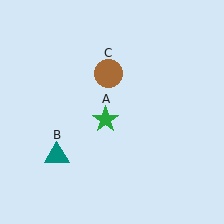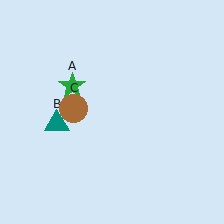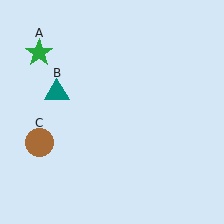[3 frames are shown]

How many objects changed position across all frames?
3 objects changed position: green star (object A), teal triangle (object B), brown circle (object C).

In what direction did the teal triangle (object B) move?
The teal triangle (object B) moved up.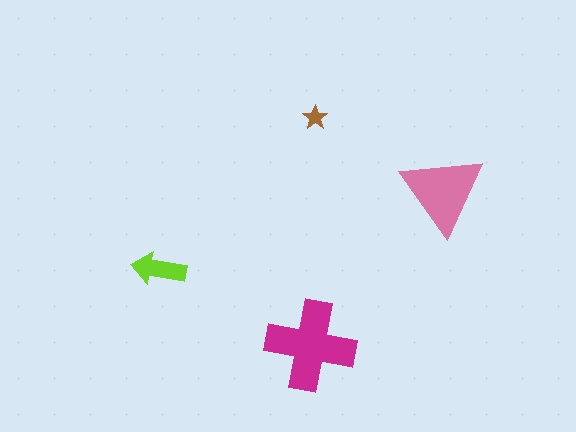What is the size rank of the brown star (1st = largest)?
4th.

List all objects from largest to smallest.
The magenta cross, the pink triangle, the lime arrow, the brown star.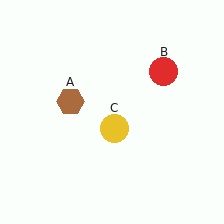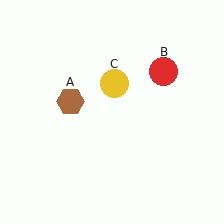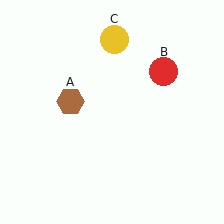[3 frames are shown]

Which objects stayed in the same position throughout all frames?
Brown hexagon (object A) and red circle (object B) remained stationary.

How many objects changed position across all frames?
1 object changed position: yellow circle (object C).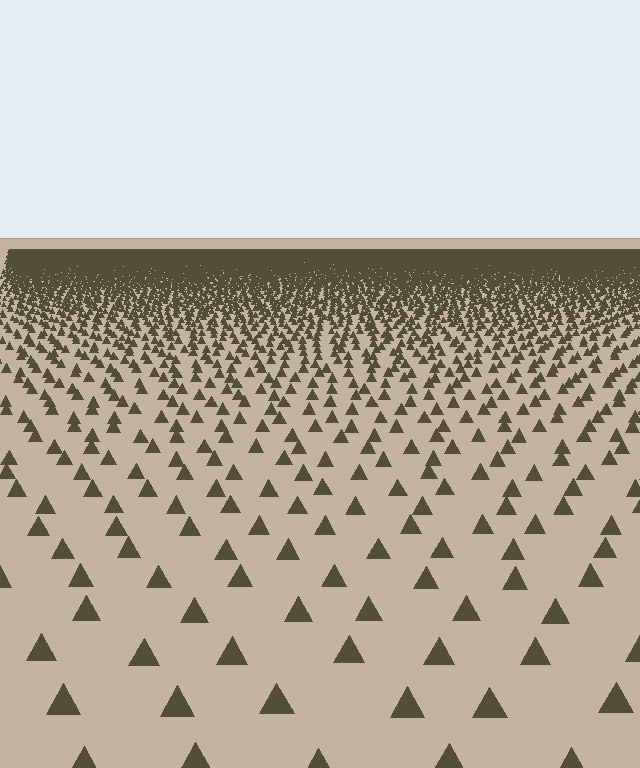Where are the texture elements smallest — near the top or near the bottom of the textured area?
Near the top.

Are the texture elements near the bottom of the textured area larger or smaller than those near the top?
Larger. Near the bottom, elements are closer to the viewer and appear at a bigger on-screen size.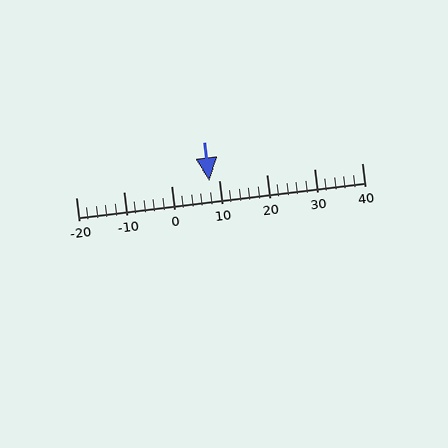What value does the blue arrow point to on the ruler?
The blue arrow points to approximately 8.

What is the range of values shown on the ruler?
The ruler shows values from -20 to 40.